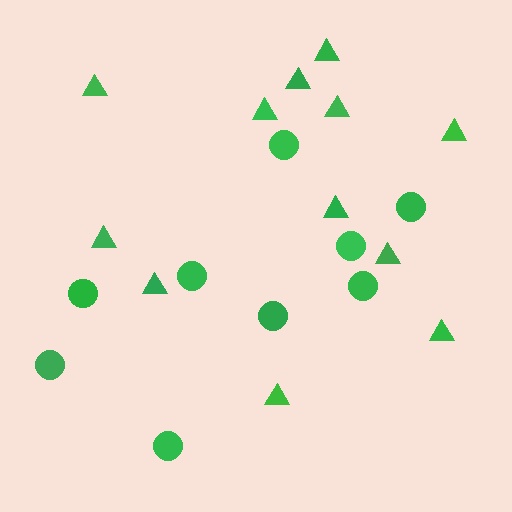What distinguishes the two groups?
There are 2 groups: one group of circles (9) and one group of triangles (12).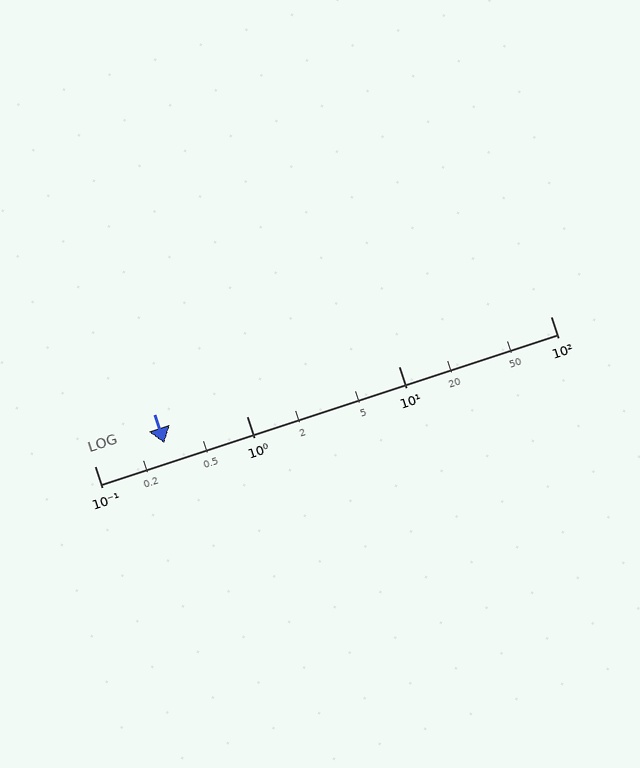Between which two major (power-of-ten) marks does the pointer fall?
The pointer is between 0.1 and 1.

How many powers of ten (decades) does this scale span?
The scale spans 3 decades, from 0.1 to 100.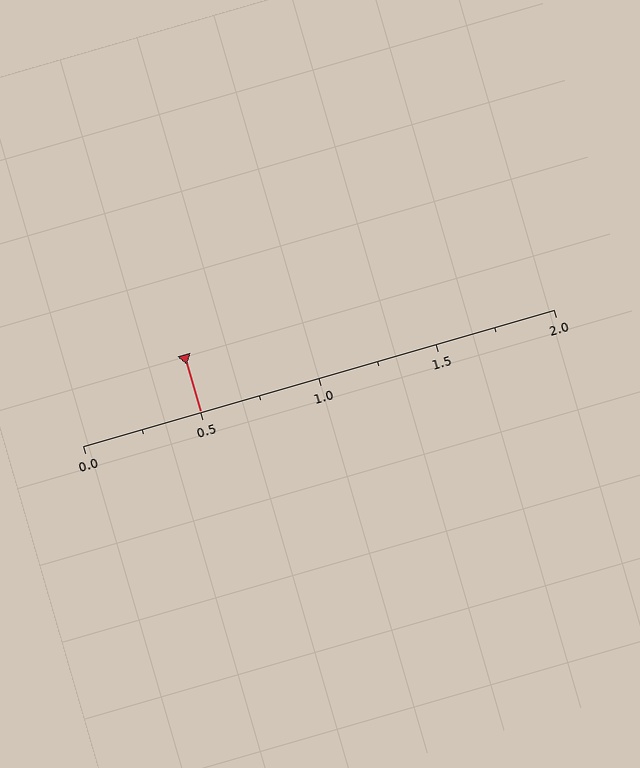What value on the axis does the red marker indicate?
The marker indicates approximately 0.5.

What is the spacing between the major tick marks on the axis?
The major ticks are spaced 0.5 apart.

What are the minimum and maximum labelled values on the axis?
The axis runs from 0.0 to 2.0.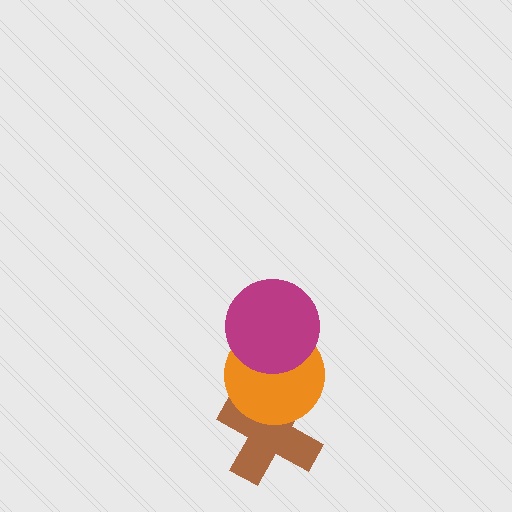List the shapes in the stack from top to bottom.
From top to bottom: the magenta circle, the orange circle, the brown cross.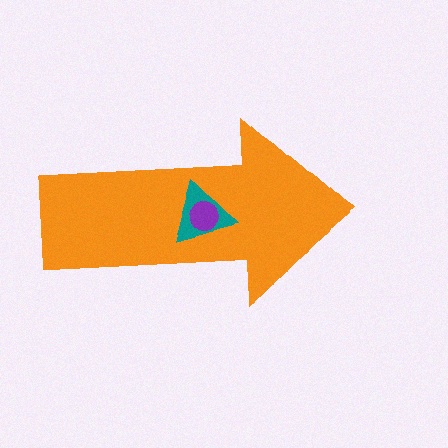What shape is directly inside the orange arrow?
The teal triangle.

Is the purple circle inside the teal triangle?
Yes.